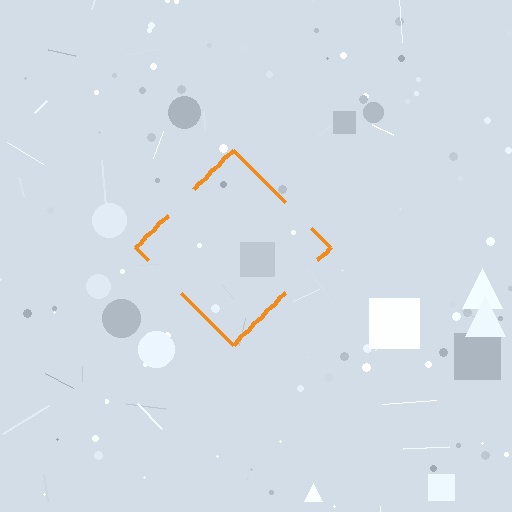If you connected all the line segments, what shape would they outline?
They would outline a diamond.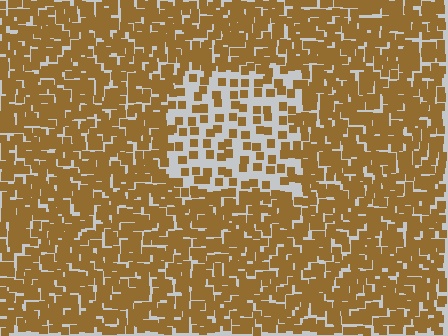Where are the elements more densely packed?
The elements are more densely packed outside the rectangle boundary.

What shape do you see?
I see a rectangle.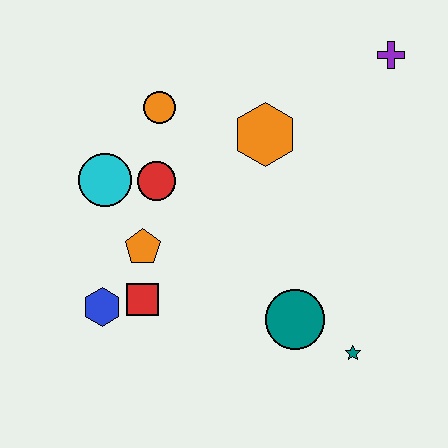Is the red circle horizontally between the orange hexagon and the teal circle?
No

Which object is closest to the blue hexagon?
The red square is closest to the blue hexagon.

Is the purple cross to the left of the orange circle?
No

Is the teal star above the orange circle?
No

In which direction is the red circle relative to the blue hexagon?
The red circle is above the blue hexagon.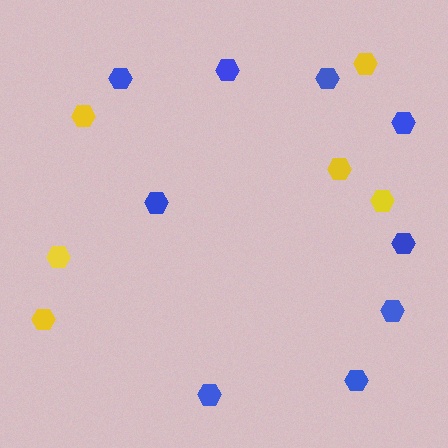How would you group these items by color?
There are 2 groups: one group of blue hexagons (9) and one group of yellow hexagons (6).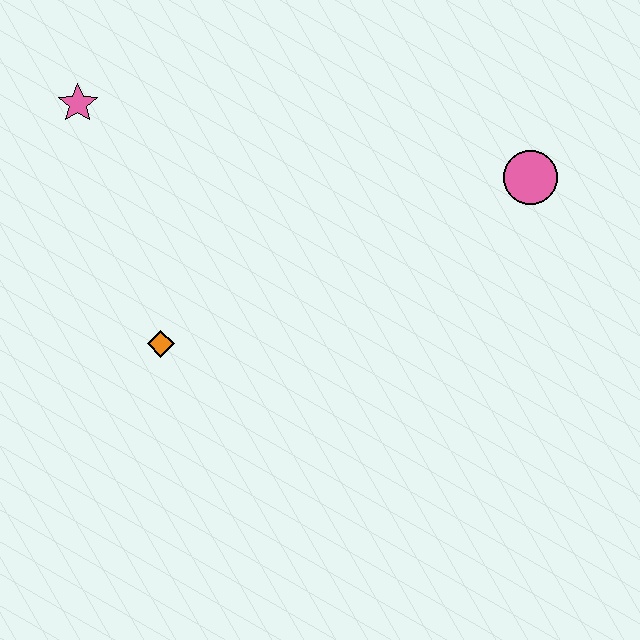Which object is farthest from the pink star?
The pink circle is farthest from the pink star.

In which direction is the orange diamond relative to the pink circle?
The orange diamond is to the left of the pink circle.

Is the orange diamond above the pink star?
No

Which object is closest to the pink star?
The orange diamond is closest to the pink star.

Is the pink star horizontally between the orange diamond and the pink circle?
No